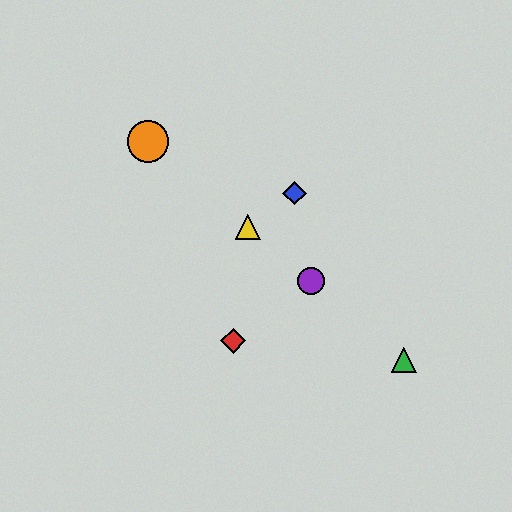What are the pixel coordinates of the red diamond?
The red diamond is at (233, 341).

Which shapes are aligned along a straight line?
The green triangle, the yellow triangle, the purple circle, the orange circle are aligned along a straight line.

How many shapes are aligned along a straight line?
4 shapes (the green triangle, the yellow triangle, the purple circle, the orange circle) are aligned along a straight line.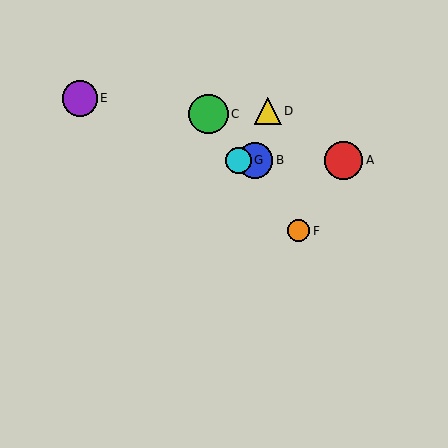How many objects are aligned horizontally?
3 objects (A, B, G) are aligned horizontally.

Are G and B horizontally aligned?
Yes, both are at y≈160.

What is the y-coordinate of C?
Object C is at y≈114.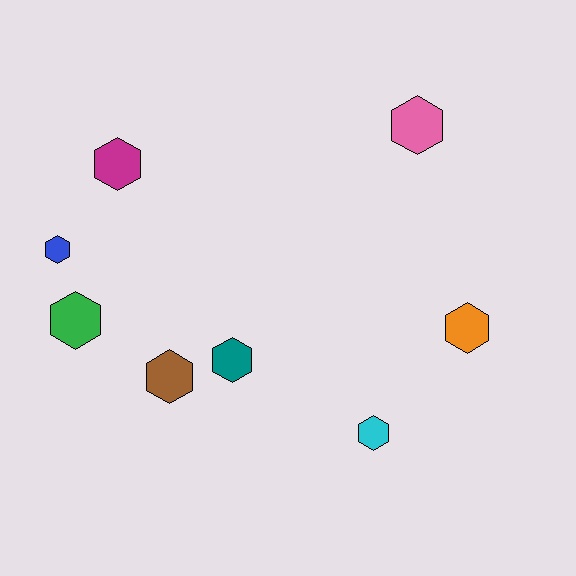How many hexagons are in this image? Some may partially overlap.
There are 8 hexagons.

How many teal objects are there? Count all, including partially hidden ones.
There is 1 teal object.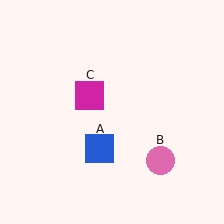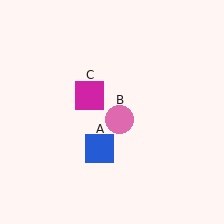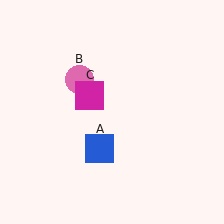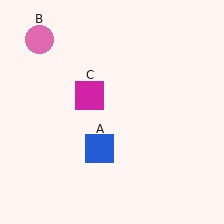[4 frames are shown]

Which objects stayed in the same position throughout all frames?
Blue square (object A) and magenta square (object C) remained stationary.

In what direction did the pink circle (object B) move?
The pink circle (object B) moved up and to the left.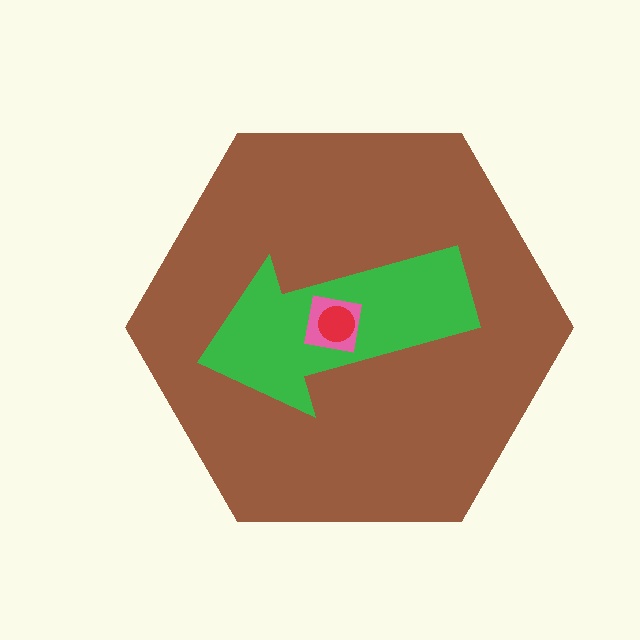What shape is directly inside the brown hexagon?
The green arrow.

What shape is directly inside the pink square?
The red circle.